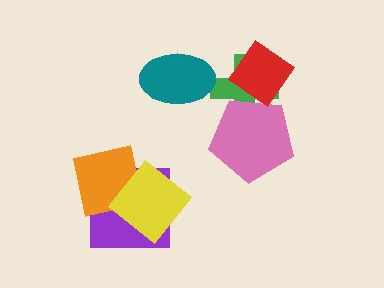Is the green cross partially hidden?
Yes, it is partially covered by another shape.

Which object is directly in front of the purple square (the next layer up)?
The orange square is directly in front of the purple square.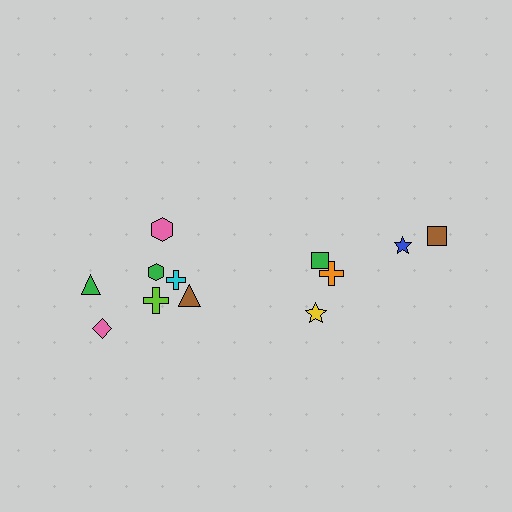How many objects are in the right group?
There are 5 objects.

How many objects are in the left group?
There are 7 objects.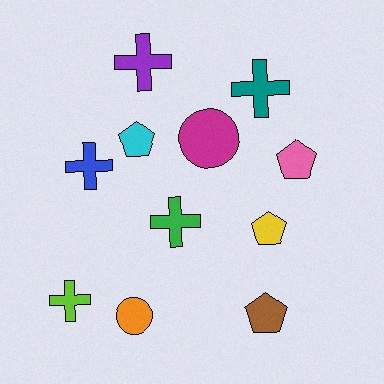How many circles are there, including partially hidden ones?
There are 2 circles.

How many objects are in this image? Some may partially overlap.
There are 11 objects.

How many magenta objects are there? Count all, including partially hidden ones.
There is 1 magenta object.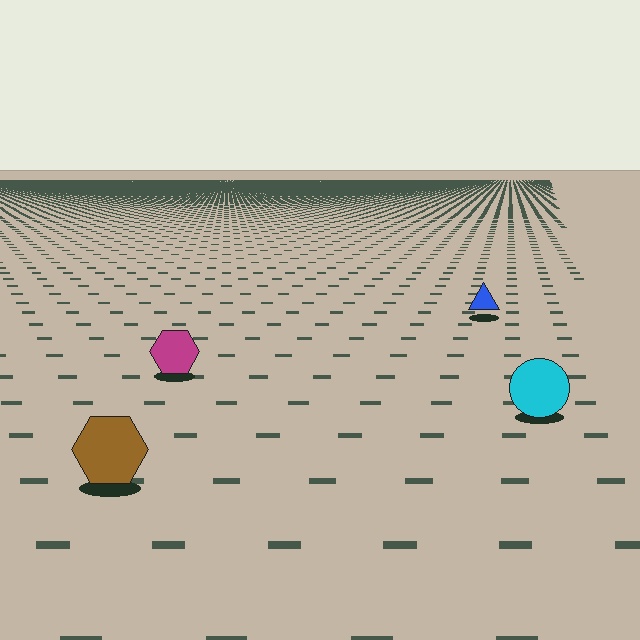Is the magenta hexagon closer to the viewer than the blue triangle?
Yes. The magenta hexagon is closer — you can tell from the texture gradient: the ground texture is coarser near it.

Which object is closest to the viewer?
The brown hexagon is closest. The texture marks near it are larger and more spread out.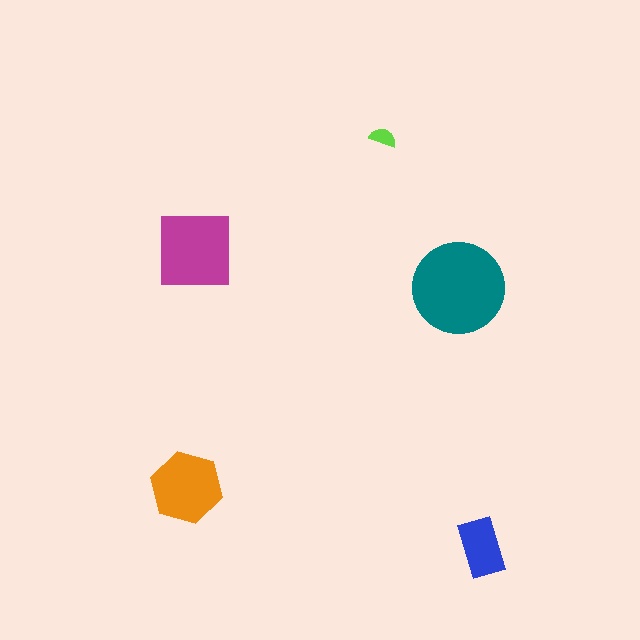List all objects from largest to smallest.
The teal circle, the magenta square, the orange hexagon, the blue rectangle, the lime semicircle.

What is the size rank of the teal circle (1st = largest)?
1st.